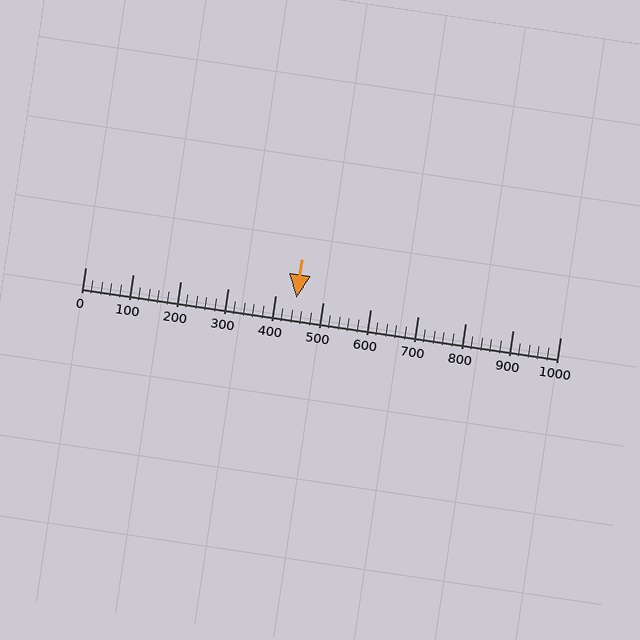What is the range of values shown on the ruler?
The ruler shows values from 0 to 1000.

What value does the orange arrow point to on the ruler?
The orange arrow points to approximately 445.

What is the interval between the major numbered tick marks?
The major tick marks are spaced 100 units apart.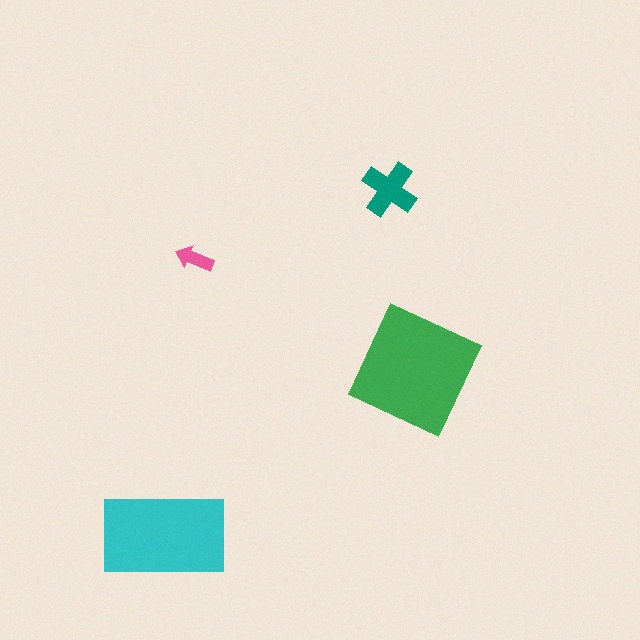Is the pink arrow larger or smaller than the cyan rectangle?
Smaller.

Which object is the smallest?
The pink arrow.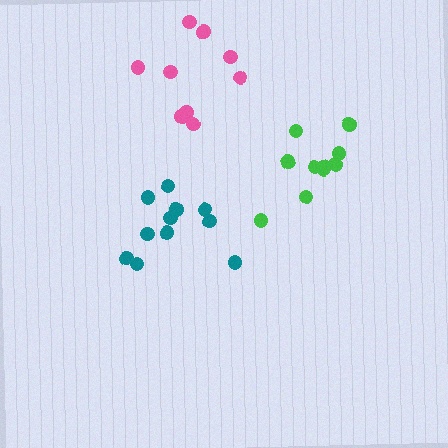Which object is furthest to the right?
The green cluster is rightmost.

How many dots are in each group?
Group 1: 11 dots, Group 2: 10 dots, Group 3: 9 dots (30 total).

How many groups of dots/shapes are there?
There are 3 groups.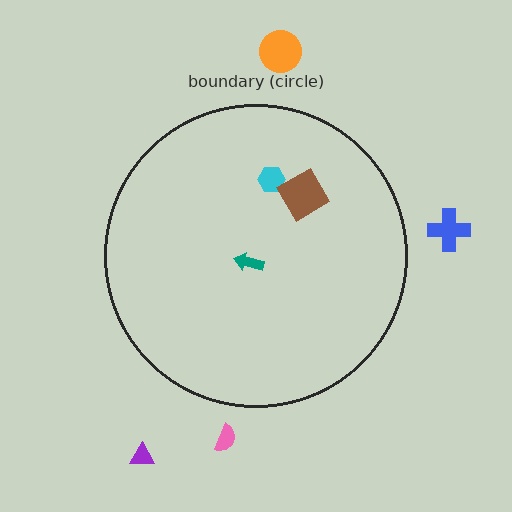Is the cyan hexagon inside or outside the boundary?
Inside.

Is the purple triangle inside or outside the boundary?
Outside.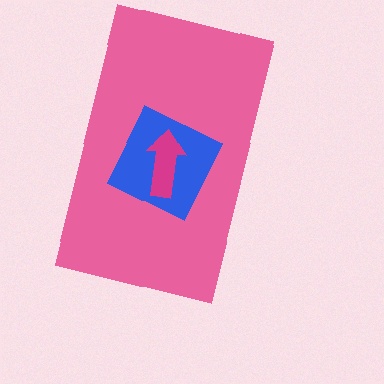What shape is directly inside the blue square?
The magenta arrow.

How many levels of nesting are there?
3.